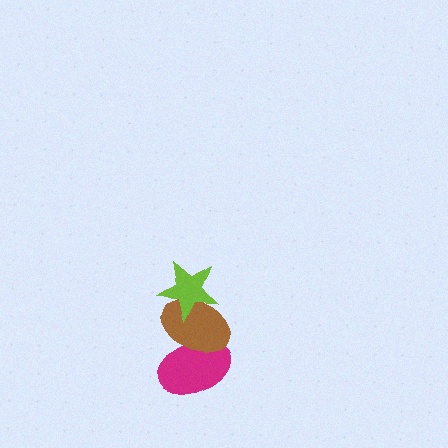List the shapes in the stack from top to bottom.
From top to bottom: the lime star, the brown ellipse, the magenta ellipse.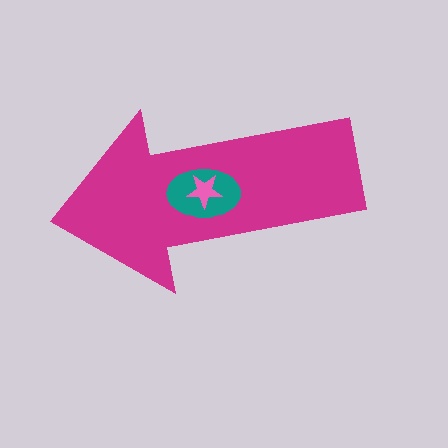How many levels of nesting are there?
3.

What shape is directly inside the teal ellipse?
The pink star.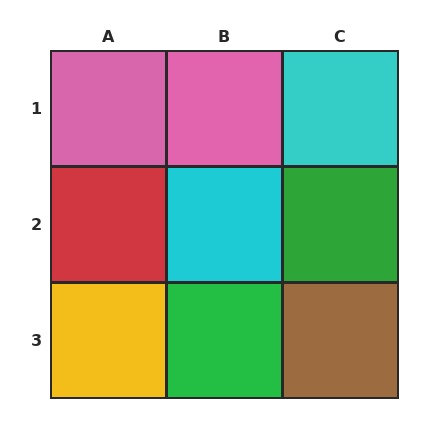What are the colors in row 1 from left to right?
Pink, pink, cyan.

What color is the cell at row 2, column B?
Cyan.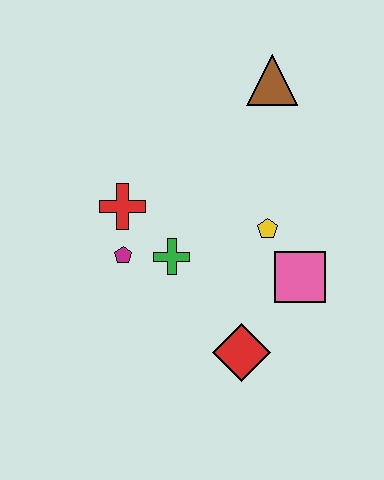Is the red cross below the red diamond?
No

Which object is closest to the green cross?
The magenta pentagon is closest to the green cross.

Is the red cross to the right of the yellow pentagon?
No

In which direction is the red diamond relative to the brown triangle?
The red diamond is below the brown triangle.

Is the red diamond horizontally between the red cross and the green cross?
No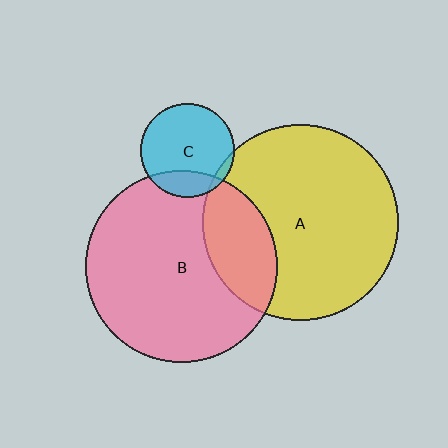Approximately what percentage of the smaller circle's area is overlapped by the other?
Approximately 20%.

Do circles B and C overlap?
Yes.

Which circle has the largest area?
Circle A (yellow).